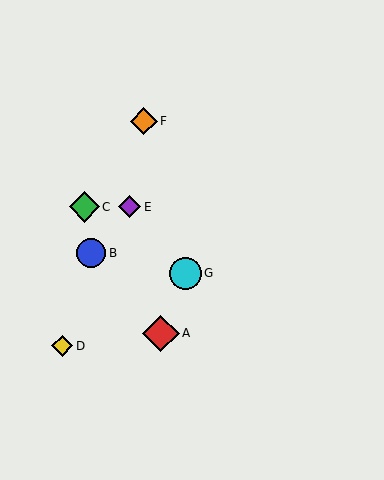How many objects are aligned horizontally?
2 objects (C, E) are aligned horizontally.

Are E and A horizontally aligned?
No, E is at y≈207 and A is at y≈333.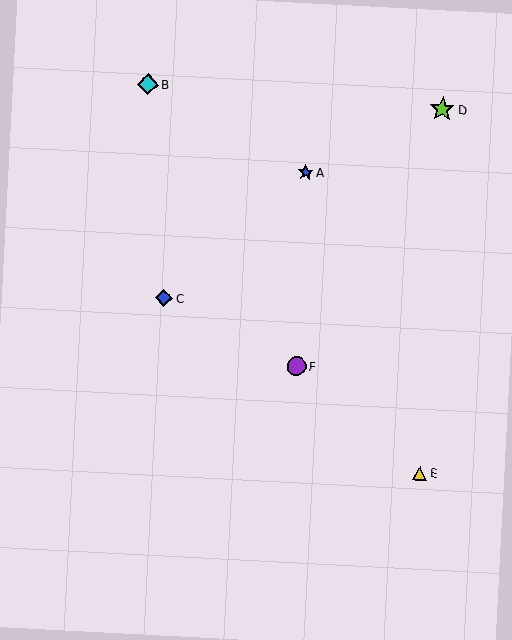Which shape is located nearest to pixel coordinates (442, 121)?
The lime star (labeled D) at (442, 109) is nearest to that location.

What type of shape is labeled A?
Shape A is a blue star.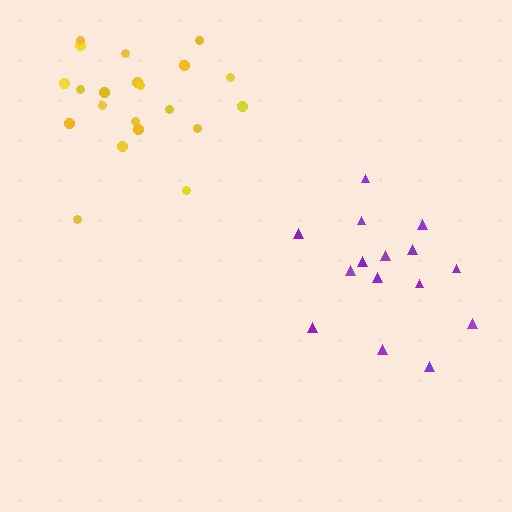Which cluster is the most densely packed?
Yellow.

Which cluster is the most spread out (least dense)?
Purple.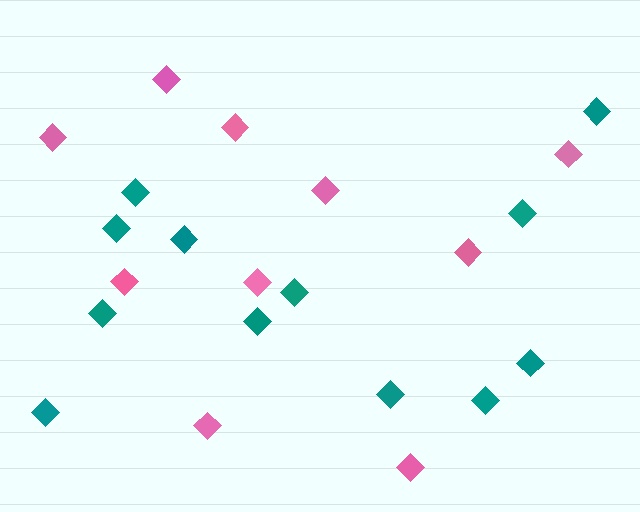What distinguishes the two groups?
There are 2 groups: one group of pink diamonds (10) and one group of teal diamonds (12).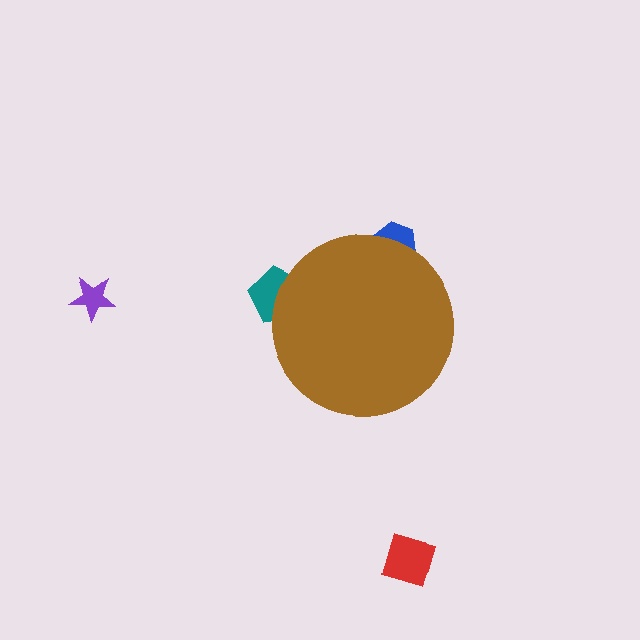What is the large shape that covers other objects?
A brown circle.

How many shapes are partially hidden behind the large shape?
2 shapes are partially hidden.